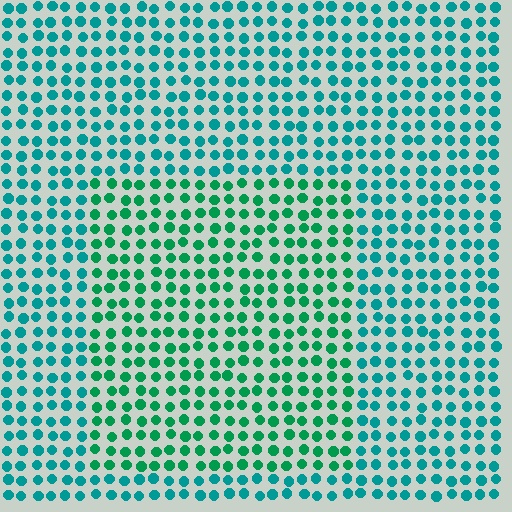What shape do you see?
I see a rectangle.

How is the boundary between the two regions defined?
The boundary is defined purely by a slight shift in hue (about 29 degrees). Spacing, size, and orientation are identical on both sides.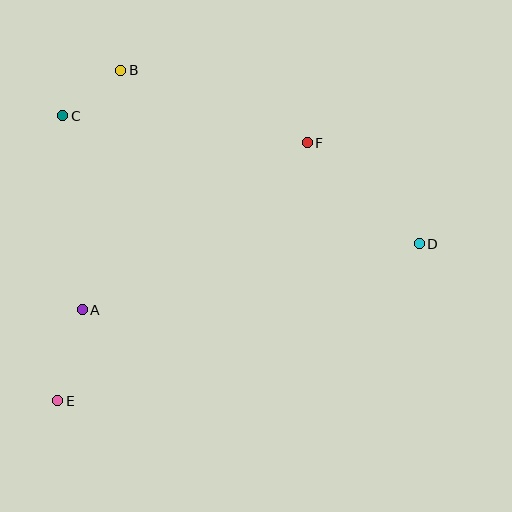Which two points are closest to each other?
Points B and C are closest to each other.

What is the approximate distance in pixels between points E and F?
The distance between E and F is approximately 359 pixels.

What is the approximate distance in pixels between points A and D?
The distance between A and D is approximately 343 pixels.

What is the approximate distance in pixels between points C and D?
The distance between C and D is approximately 379 pixels.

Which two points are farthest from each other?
Points D and E are farthest from each other.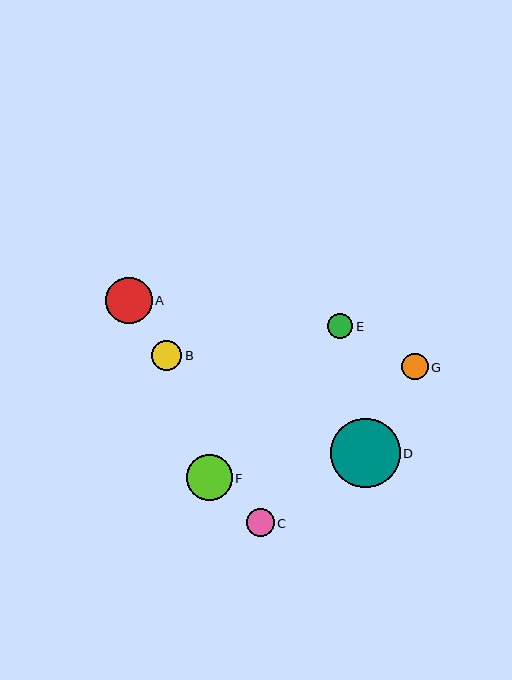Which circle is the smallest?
Circle E is the smallest with a size of approximately 25 pixels.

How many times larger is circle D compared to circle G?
Circle D is approximately 2.6 times the size of circle G.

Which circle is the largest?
Circle D is the largest with a size of approximately 70 pixels.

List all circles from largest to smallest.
From largest to smallest: D, A, F, B, C, G, E.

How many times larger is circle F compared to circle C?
Circle F is approximately 1.6 times the size of circle C.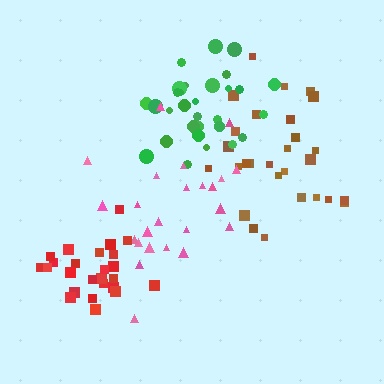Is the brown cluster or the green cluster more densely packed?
Green.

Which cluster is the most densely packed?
Red.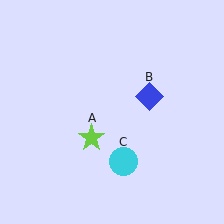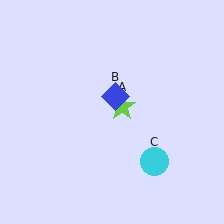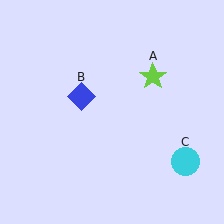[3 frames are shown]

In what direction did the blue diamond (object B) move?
The blue diamond (object B) moved left.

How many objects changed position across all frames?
3 objects changed position: lime star (object A), blue diamond (object B), cyan circle (object C).